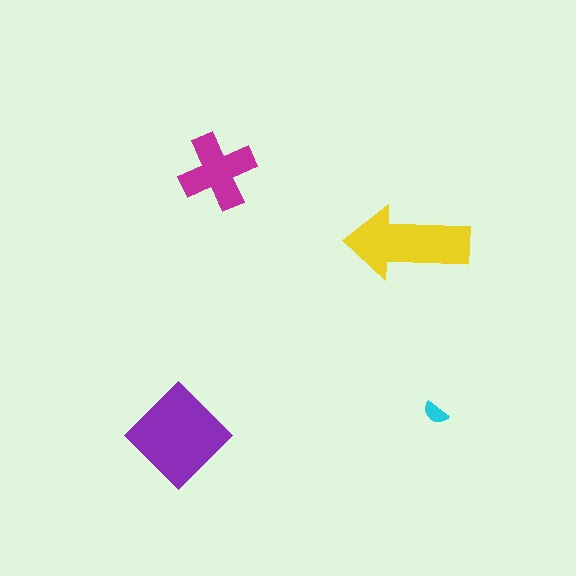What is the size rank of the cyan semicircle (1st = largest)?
4th.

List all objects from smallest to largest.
The cyan semicircle, the magenta cross, the yellow arrow, the purple diamond.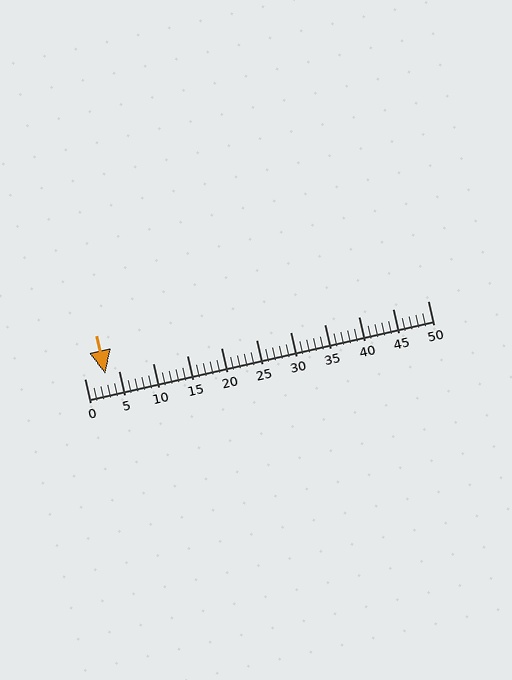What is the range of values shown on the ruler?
The ruler shows values from 0 to 50.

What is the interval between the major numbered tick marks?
The major tick marks are spaced 5 units apart.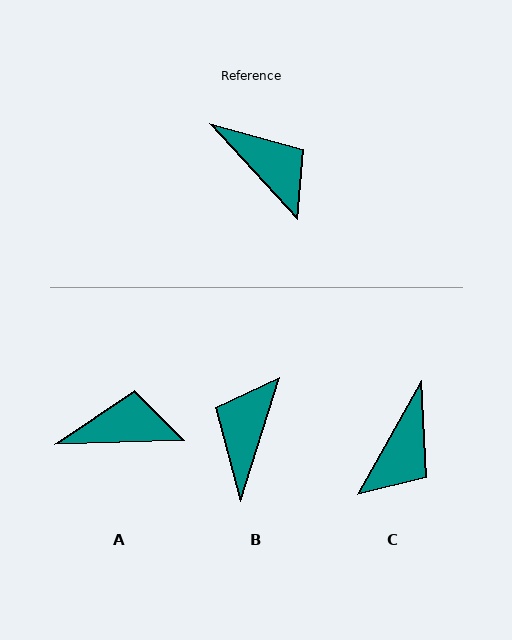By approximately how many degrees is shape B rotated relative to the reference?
Approximately 120 degrees counter-clockwise.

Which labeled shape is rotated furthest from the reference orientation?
B, about 120 degrees away.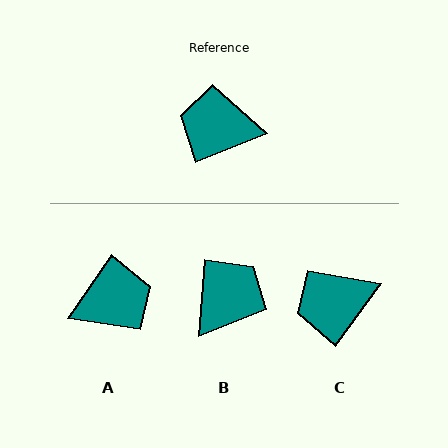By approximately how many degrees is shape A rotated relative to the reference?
Approximately 147 degrees clockwise.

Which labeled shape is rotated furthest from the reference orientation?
A, about 147 degrees away.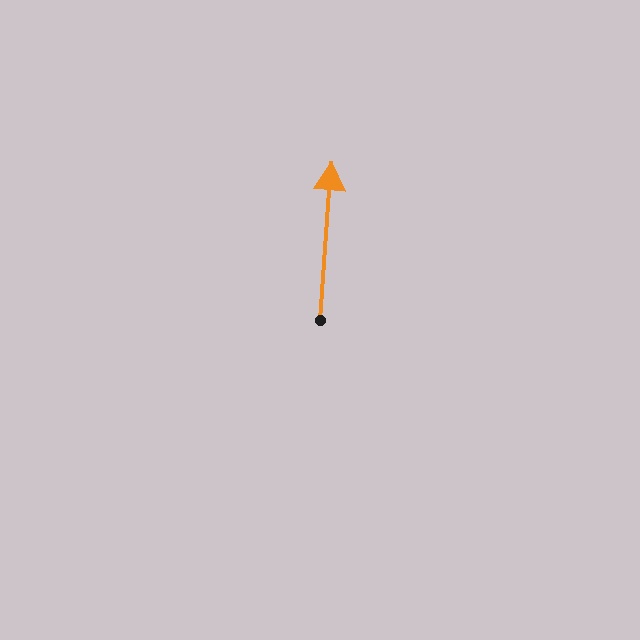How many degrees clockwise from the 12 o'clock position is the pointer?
Approximately 4 degrees.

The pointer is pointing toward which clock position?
Roughly 12 o'clock.